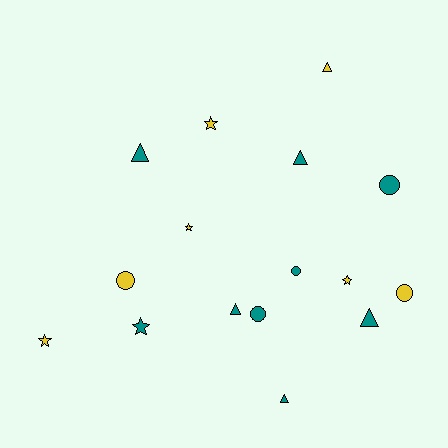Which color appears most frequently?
Teal, with 9 objects.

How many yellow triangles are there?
There is 1 yellow triangle.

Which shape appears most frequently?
Triangle, with 6 objects.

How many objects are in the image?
There are 16 objects.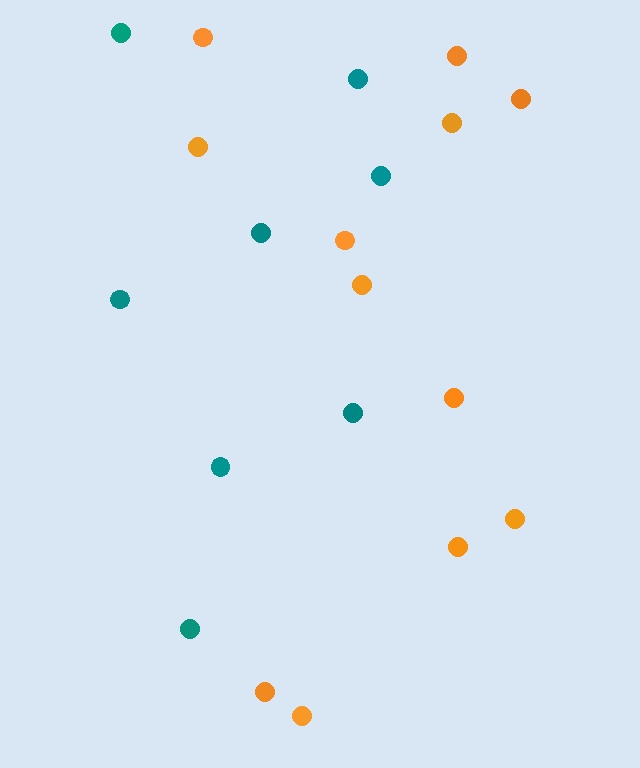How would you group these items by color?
There are 2 groups: one group of teal circles (8) and one group of orange circles (12).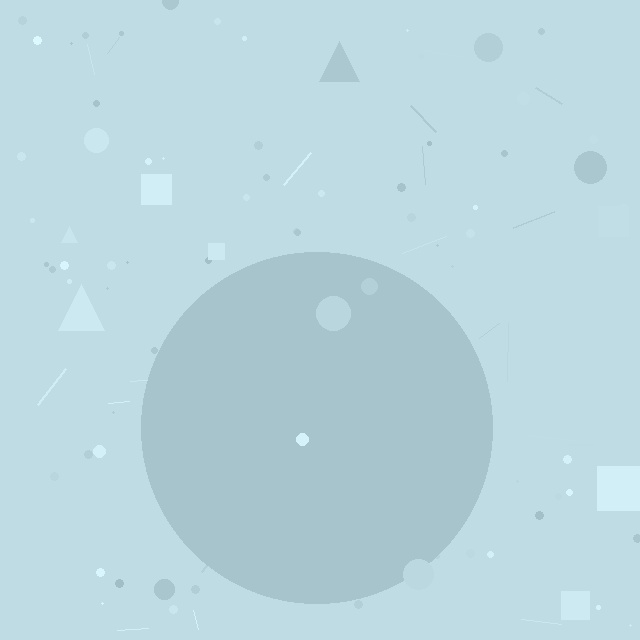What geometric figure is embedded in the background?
A circle is embedded in the background.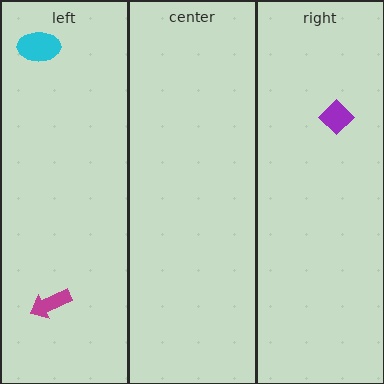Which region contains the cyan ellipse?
The left region.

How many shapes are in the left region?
2.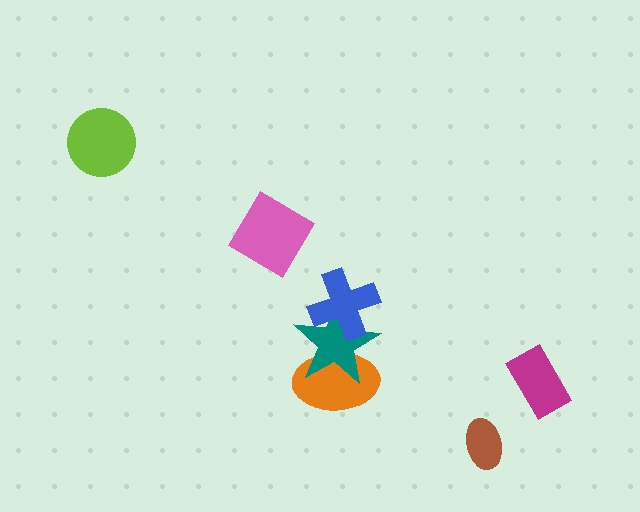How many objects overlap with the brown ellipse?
0 objects overlap with the brown ellipse.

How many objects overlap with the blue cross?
1 object overlaps with the blue cross.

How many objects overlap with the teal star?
2 objects overlap with the teal star.